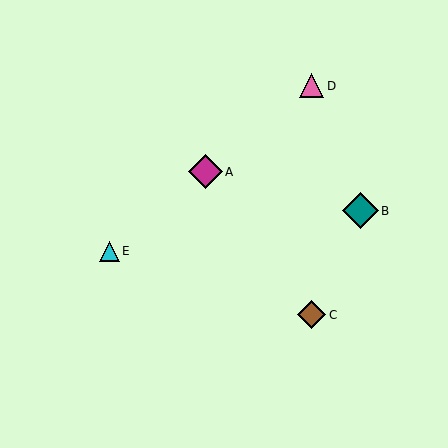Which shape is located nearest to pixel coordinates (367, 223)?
The teal diamond (labeled B) at (360, 211) is nearest to that location.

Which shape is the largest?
The teal diamond (labeled B) is the largest.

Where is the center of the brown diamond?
The center of the brown diamond is at (312, 315).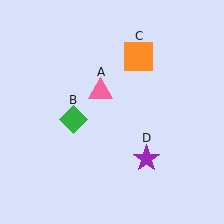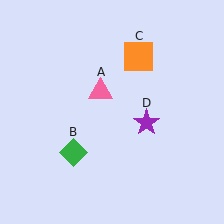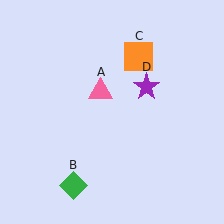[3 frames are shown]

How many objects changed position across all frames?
2 objects changed position: green diamond (object B), purple star (object D).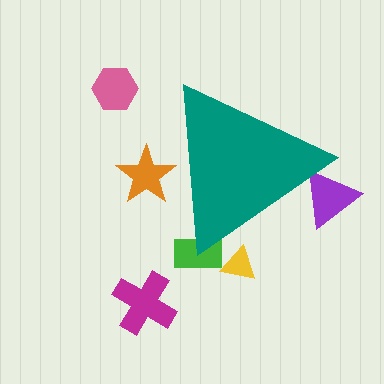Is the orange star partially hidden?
Yes, the orange star is partially hidden behind the teal triangle.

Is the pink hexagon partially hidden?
No, the pink hexagon is fully visible.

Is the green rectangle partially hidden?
Yes, the green rectangle is partially hidden behind the teal triangle.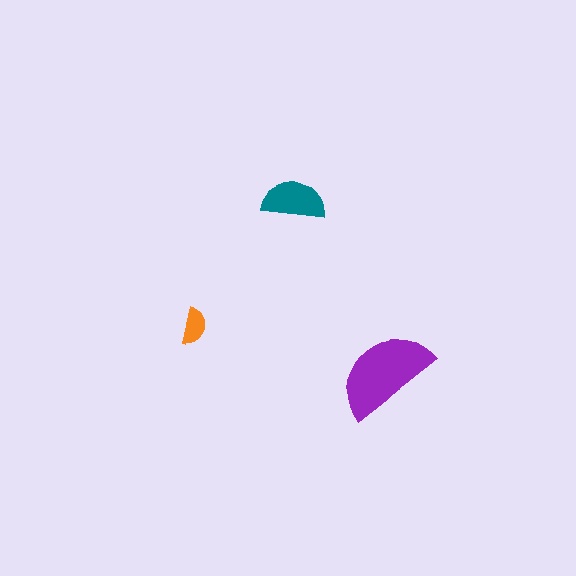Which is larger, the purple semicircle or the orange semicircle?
The purple one.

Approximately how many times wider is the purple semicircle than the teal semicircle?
About 1.5 times wider.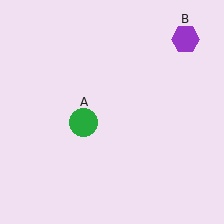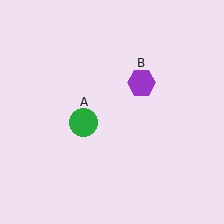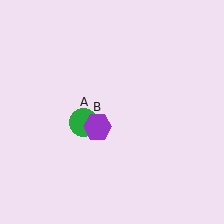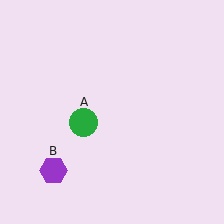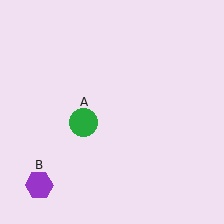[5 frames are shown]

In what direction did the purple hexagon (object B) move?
The purple hexagon (object B) moved down and to the left.